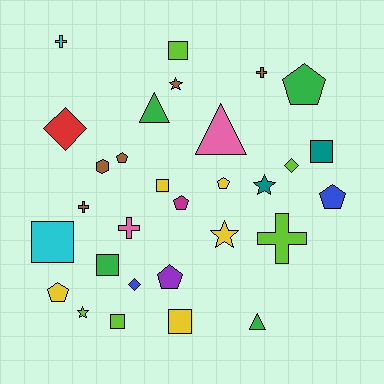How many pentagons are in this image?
There are 7 pentagons.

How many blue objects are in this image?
There are 2 blue objects.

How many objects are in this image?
There are 30 objects.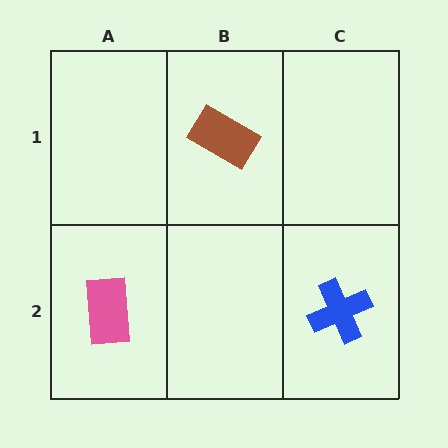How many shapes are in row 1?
1 shape.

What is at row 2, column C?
A blue cross.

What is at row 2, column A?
A pink rectangle.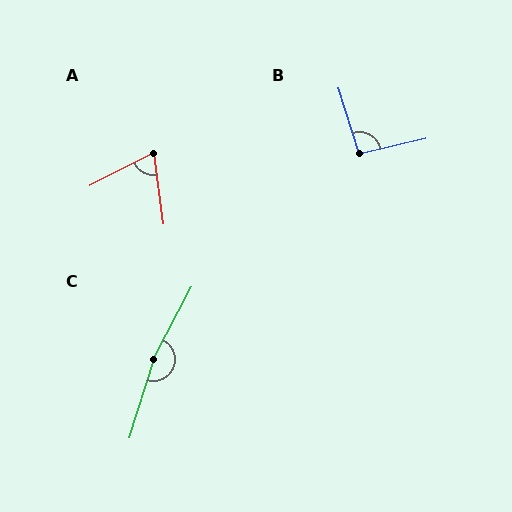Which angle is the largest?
C, at approximately 169 degrees.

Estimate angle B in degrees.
Approximately 95 degrees.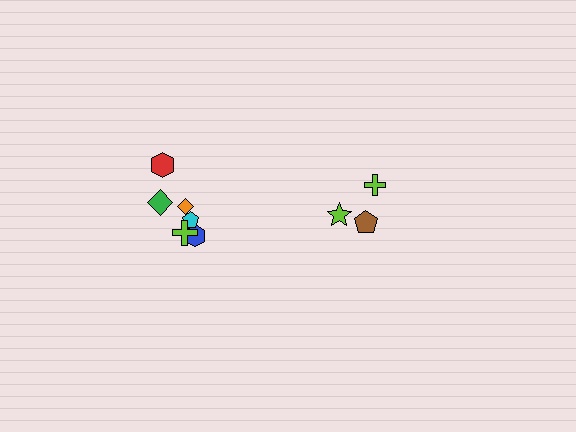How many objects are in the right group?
There are 3 objects.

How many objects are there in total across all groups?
There are 9 objects.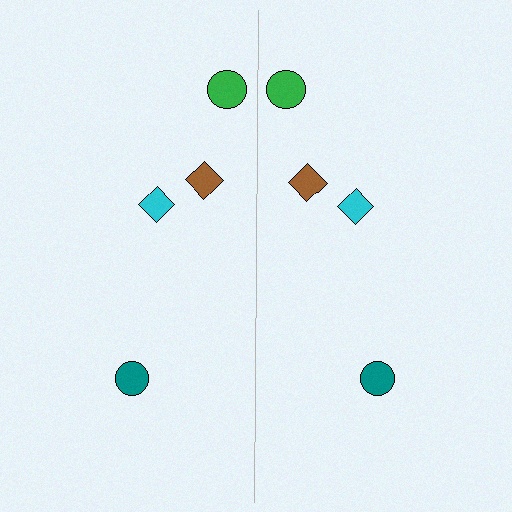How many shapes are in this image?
There are 8 shapes in this image.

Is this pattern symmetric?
Yes, this pattern has bilateral (reflection) symmetry.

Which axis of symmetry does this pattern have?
The pattern has a vertical axis of symmetry running through the center of the image.